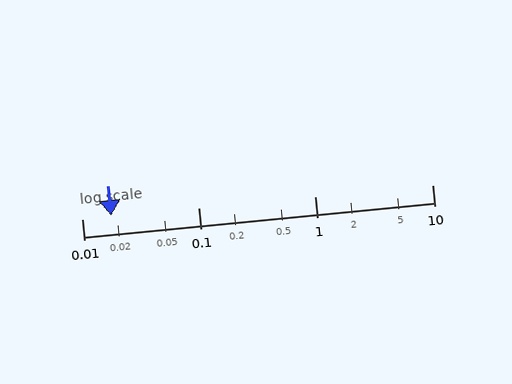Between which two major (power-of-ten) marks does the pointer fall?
The pointer is between 0.01 and 0.1.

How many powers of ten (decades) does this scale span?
The scale spans 3 decades, from 0.01 to 10.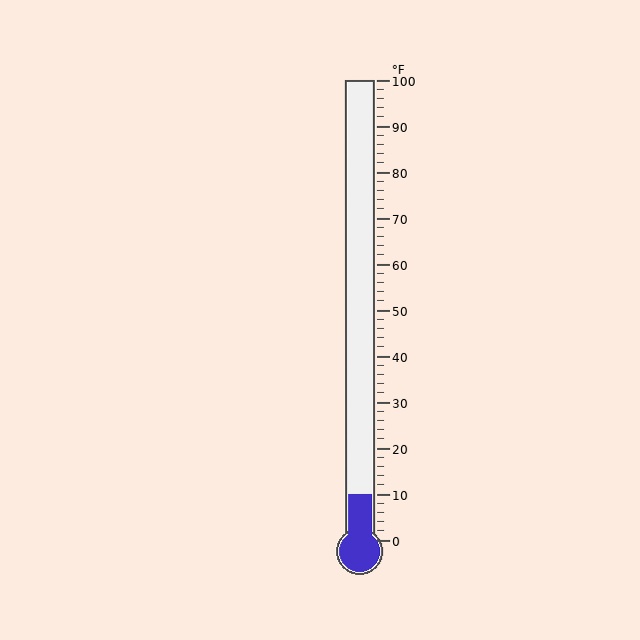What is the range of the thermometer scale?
The thermometer scale ranges from 0°F to 100°F.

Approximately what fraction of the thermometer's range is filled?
The thermometer is filled to approximately 10% of its range.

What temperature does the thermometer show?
The thermometer shows approximately 10°F.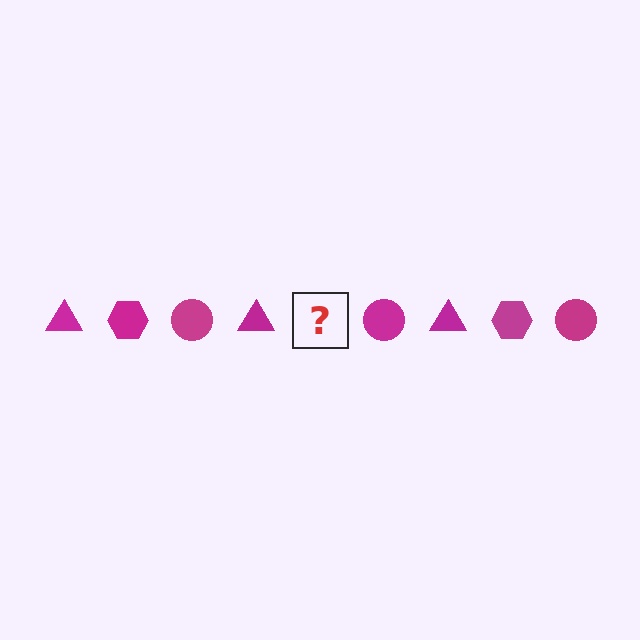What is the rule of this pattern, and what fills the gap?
The rule is that the pattern cycles through triangle, hexagon, circle shapes in magenta. The gap should be filled with a magenta hexagon.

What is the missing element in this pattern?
The missing element is a magenta hexagon.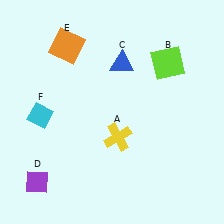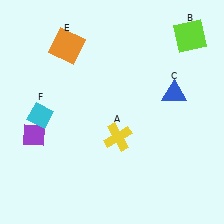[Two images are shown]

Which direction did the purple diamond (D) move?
The purple diamond (D) moved up.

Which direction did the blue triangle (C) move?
The blue triangle (C) moved right.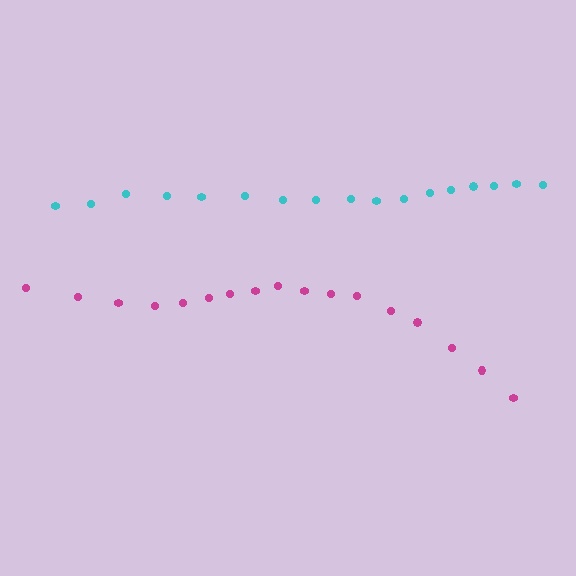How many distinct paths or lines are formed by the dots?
There are 2 distinct paths.